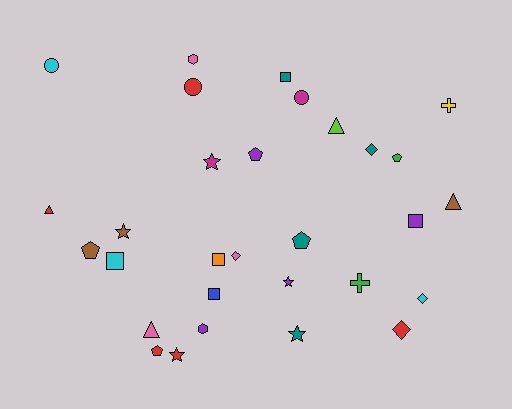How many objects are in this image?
There are 30 objects.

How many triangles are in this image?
There are 4 triangles.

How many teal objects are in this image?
There are 4 teal objects.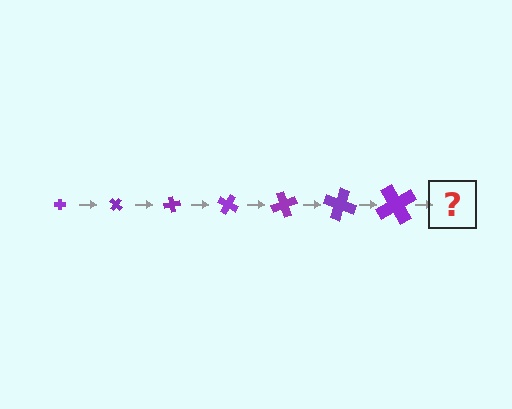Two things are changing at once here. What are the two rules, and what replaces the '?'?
The two rules are that the cross grows larger each step and it rotates 40 degrees each step. The '?' should be a cross, larger than the previous one and rotated 280 degrees from the start.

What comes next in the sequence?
The next element should be a cross, larger than the previous one and rotated 280 degrees from the start.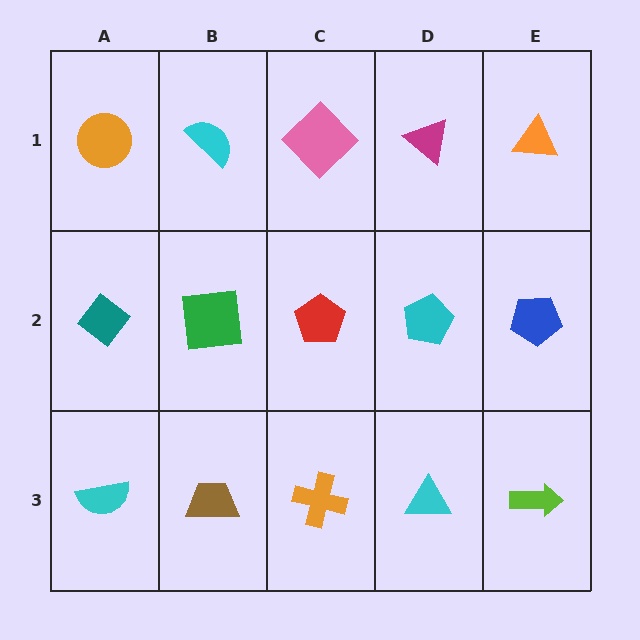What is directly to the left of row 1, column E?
A magenta triangle.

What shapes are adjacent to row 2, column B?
A cyan semicircle (row 1, column B), a brown trapezoid (row 3, column B), a teal diamond (row 2, column A), a red pentagon (row 2, column C).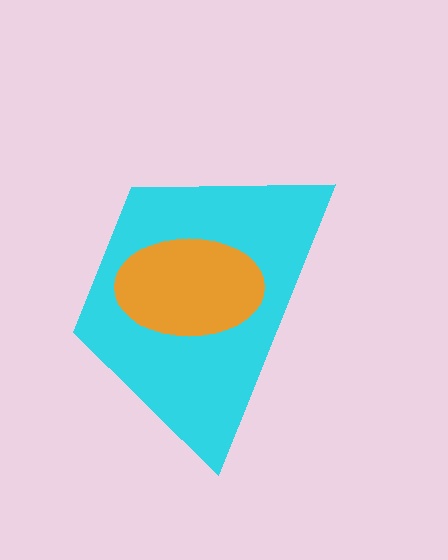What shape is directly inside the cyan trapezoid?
The orange ellipse.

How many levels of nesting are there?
2.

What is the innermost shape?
The orange ellipse.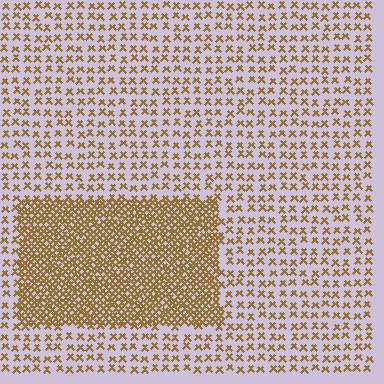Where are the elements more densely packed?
The elements are more densely packed inside the rectangle boundary.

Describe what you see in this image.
The image contains small brown elements arranged at two different densities. A rectangle-shaped region is visible where the elements are more densely packed than the surrounding area.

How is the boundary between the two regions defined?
The boundary is defined by a change in element density (approximately 2.9x ratio). All elements are the same color, size, and shape.